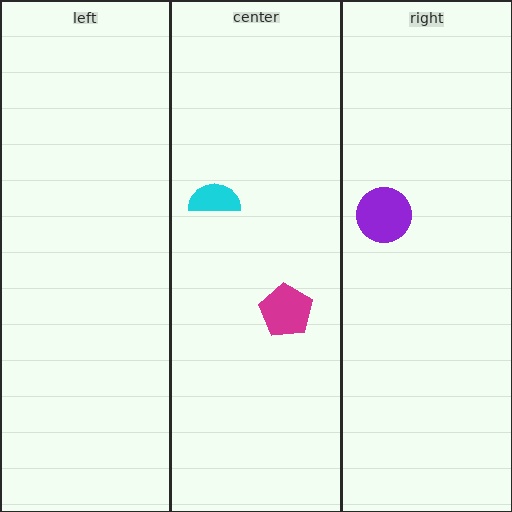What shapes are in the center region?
The cyan semicircle, the magenta pentagon.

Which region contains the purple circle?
The right region.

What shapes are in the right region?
The purple circle.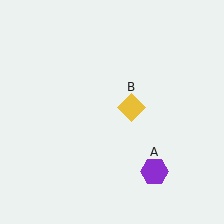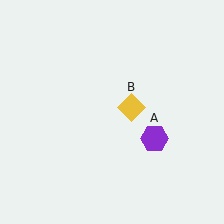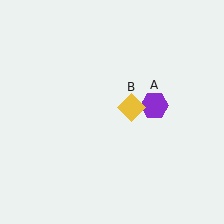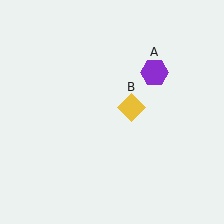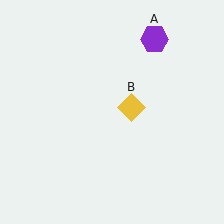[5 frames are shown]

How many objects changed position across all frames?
1 object changed position: purple hexagon (object A).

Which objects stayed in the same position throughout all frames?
Yellow diamond (object B) remained stationary.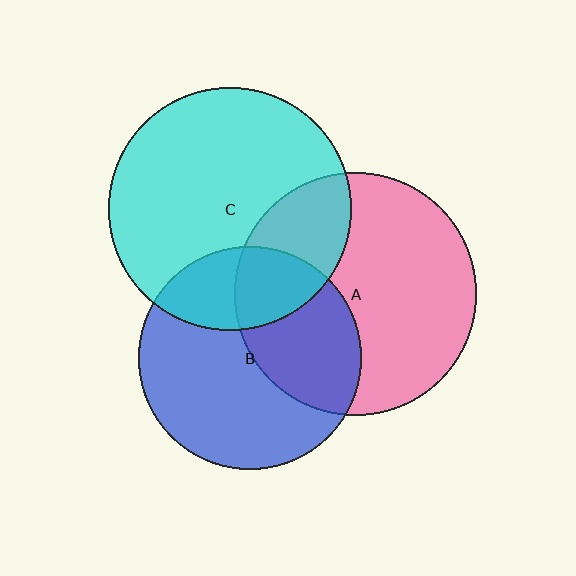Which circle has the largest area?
Circle C (cyan).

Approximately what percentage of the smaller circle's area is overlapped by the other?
Approximately 25%.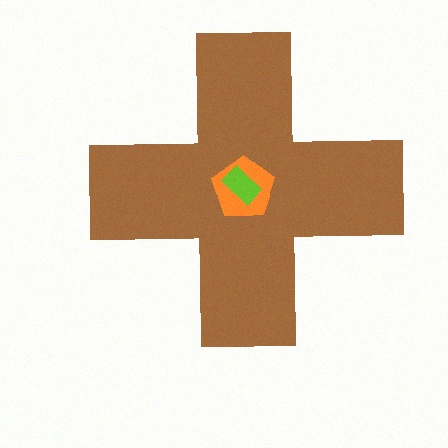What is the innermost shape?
The lime rectangle.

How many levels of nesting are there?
3.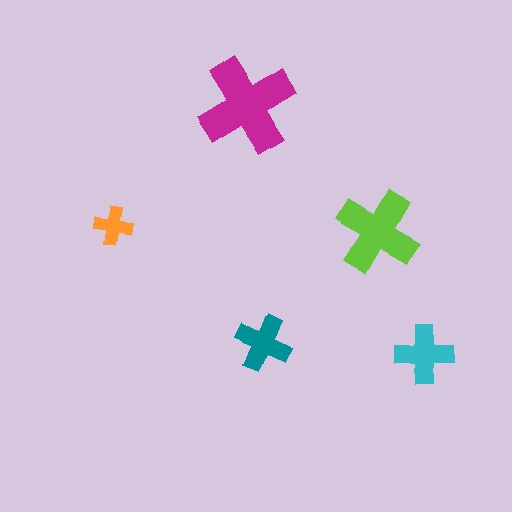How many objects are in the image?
There are 5 objects in the image.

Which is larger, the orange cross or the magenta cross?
The magenta one.